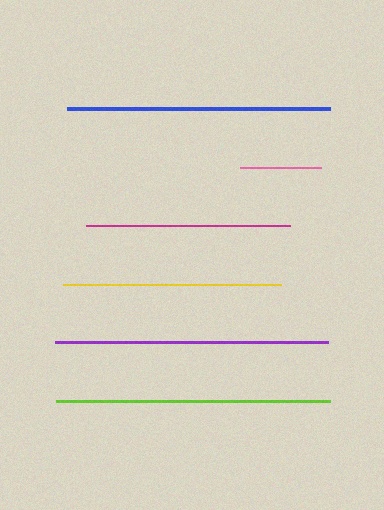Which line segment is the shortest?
The pink line is the shortest at approximately 81 pixels.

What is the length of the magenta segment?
The magenta segment is approximately 204 pixels long.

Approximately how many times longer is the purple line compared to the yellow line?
The purple line is approximately 1.2 times the length of the yellow line.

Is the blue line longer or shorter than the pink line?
The blue line is longer than the pink line.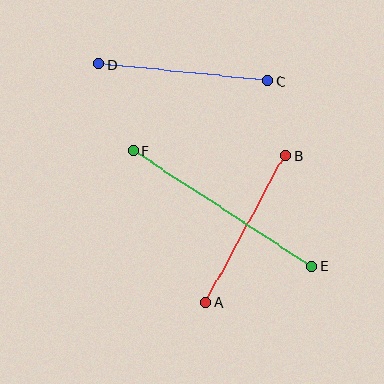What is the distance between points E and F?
The distance is approximately 212 pixels.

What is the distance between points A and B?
The distance is approximately 167 pixels.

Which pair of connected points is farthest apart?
Points E and F are farthest apart.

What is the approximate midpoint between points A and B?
The midpoint is at approximately (246, 229) pixels.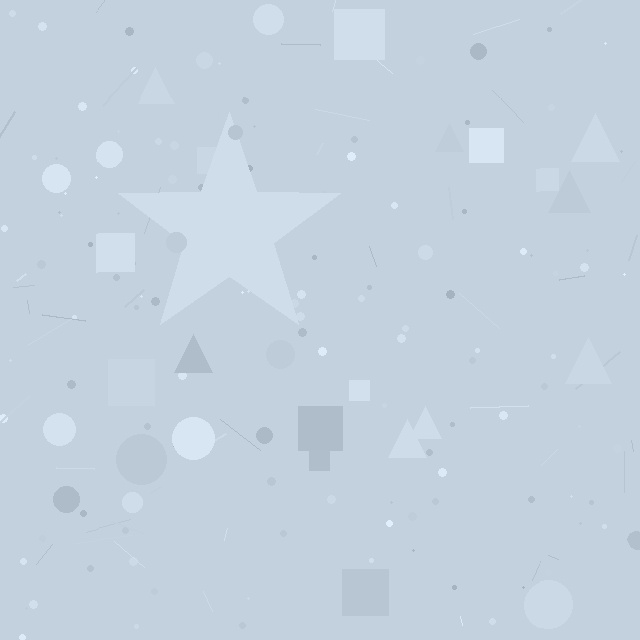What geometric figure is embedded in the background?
A star is embedded in the background.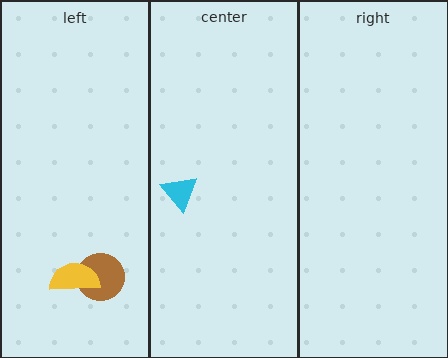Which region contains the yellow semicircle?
The left region.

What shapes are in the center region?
The cyan triangle.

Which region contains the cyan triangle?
The center region.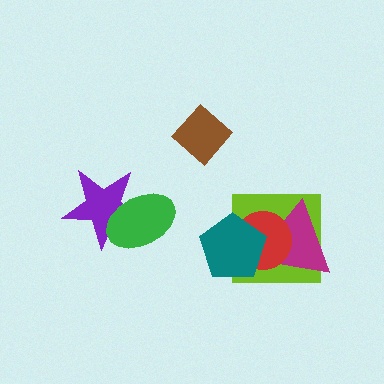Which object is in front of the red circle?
The teal pentagon is in front of the red circle.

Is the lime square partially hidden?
Yes, it is partially covered by another shape.